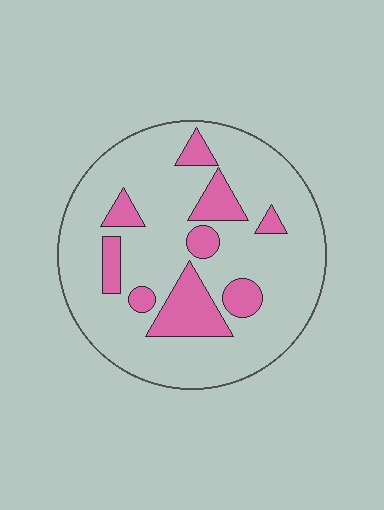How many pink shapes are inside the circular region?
9.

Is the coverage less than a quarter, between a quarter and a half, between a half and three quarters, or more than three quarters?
Less than a quarter.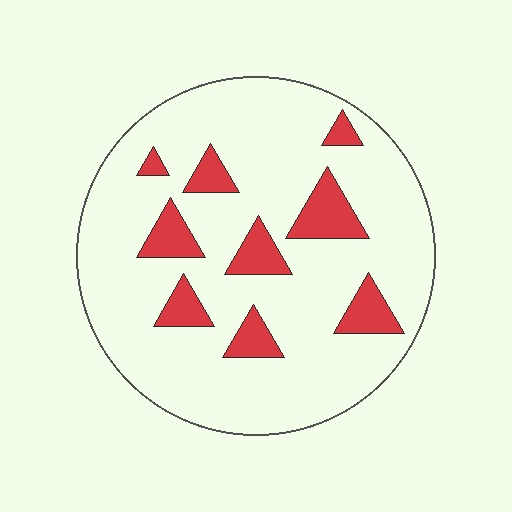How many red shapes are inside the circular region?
9.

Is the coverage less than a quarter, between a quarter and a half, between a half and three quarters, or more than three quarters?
Less than a quarter.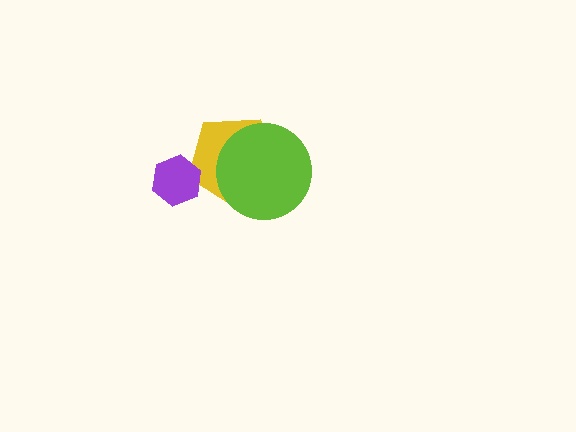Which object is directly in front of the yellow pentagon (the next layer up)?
The purple hexagon is directly in front of the yellow pentagon.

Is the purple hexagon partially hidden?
No, no other shape covers it.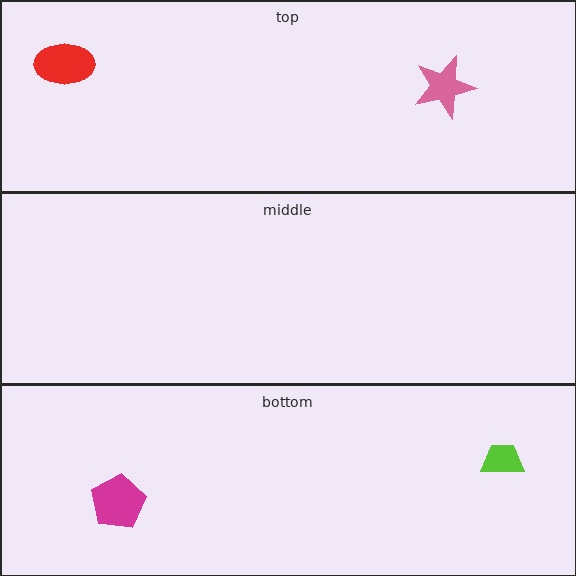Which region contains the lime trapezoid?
The bottom region.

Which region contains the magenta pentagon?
The bottom region.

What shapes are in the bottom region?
The lime trapezoid, the magenta pentagon.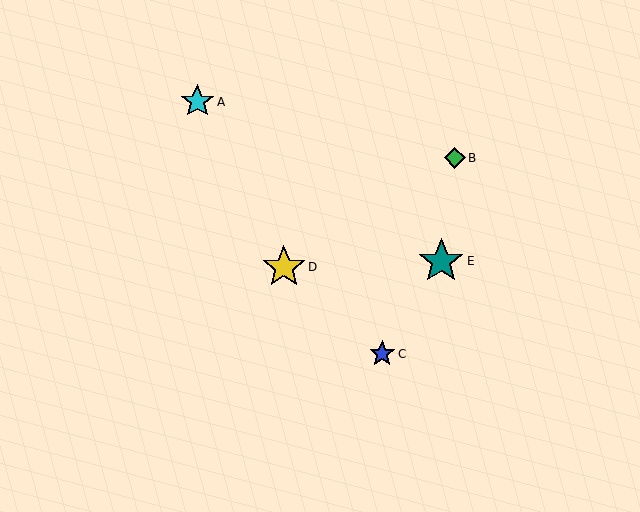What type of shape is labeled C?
Shape C is a blue star.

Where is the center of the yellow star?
The center of the yellow star is at (284, 267).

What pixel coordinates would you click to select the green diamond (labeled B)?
Click at (455, 158) to select the green diamond B.